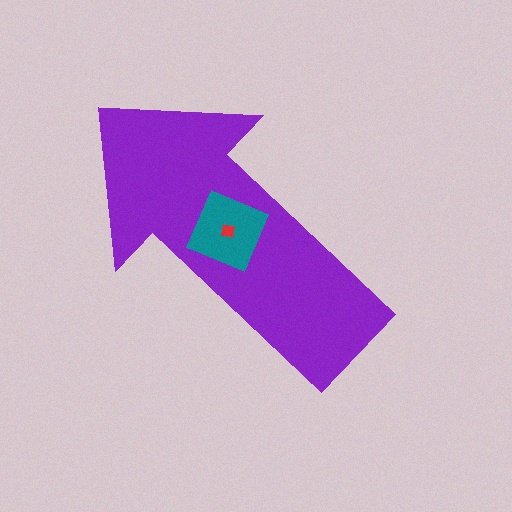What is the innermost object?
The red square.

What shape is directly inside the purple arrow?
The teal square.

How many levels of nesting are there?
3.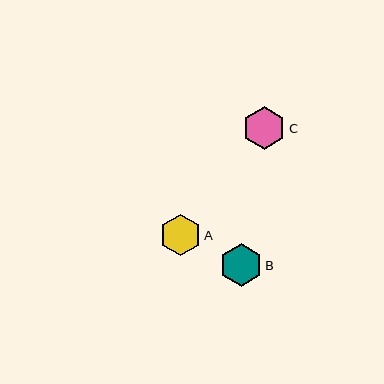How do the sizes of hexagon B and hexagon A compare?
Hexagon B and hexagon A are approximately the same size.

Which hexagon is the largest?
Hexagon C is the largest with a size of approximately 43 pixels.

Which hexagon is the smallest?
Hexagon A is the smallest with a size of approximately 41 pixels.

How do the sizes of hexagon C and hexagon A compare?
Hexagon C and hexagon A are approximately the same size.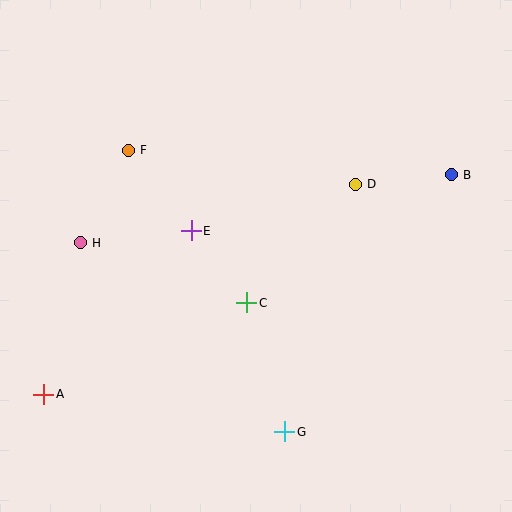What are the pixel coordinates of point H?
Point H is at (80, 243).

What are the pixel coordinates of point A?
Point A is at (44, 395).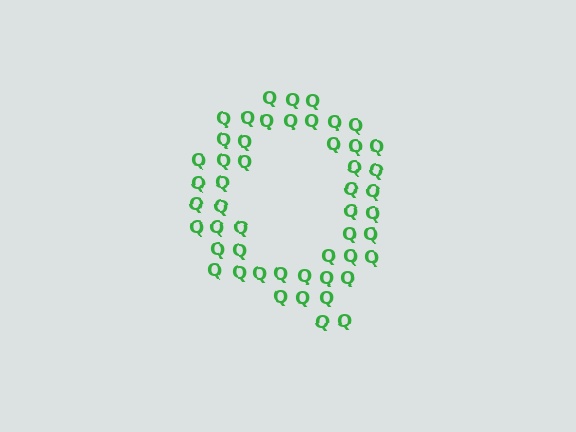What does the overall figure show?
The overall figure shows the letter Q.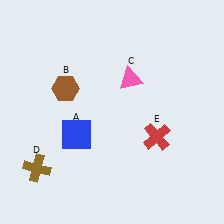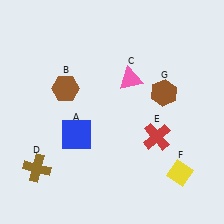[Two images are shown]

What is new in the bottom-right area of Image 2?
A yellow diamond (F) was added in the bottom-right area of Image 2.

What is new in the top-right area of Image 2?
A brown hexagon (G) was added in the top-right area of Image 2.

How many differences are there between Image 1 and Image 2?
There are 2 differences between the two images.